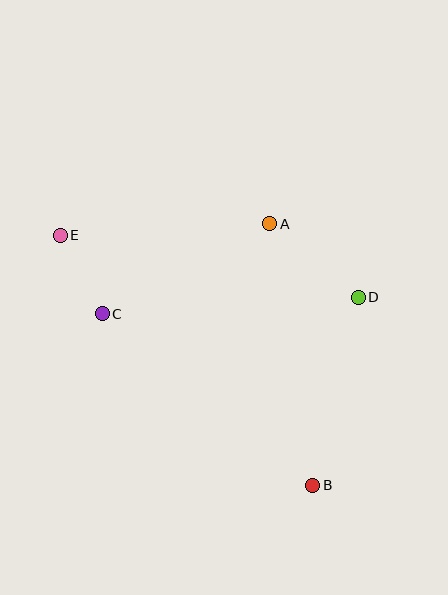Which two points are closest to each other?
Points C and E are closest to each other.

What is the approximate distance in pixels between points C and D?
The distance between C and D is approximately 256 pixels.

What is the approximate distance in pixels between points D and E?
The distance between D and E is approximately 305 pixels.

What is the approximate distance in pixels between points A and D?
The distance between A and D is approximately 115 pixels.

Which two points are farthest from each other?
Points B and E are farthest from each other.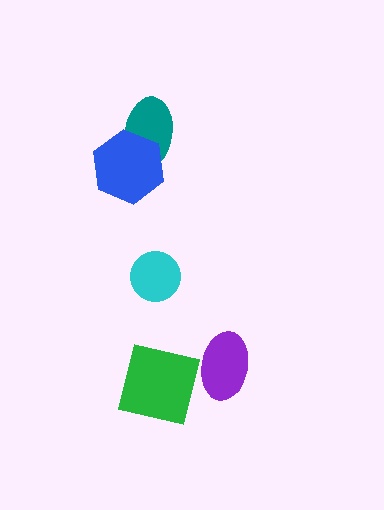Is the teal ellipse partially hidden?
Yes, it is partially covered by another shape.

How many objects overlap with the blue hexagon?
1 object overlaps with the blue hexagon.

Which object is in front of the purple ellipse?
The green square is in front of the purple ellipse.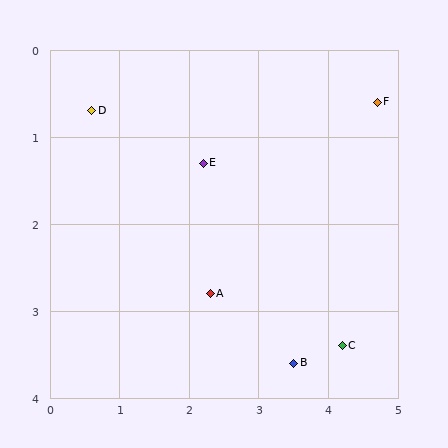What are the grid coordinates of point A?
Point A is at approximately (2.3, 2.8).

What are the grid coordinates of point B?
Point B is at approximately (3.5, 3.6).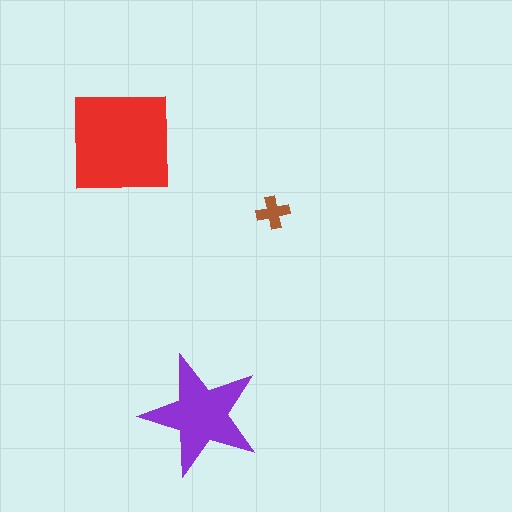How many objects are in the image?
There are 3 objects in the image.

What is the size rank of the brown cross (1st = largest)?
3rd.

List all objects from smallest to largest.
The brown cross, the purple star, the red square.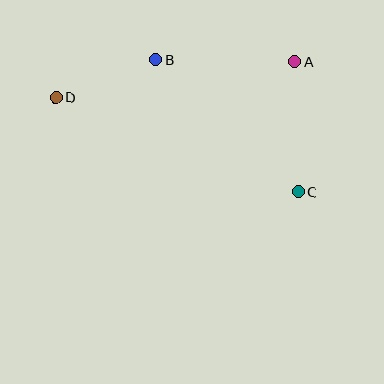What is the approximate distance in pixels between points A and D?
The distance between A and D is approximately 241 pixels.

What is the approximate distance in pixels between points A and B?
The distance between A and B is approximately 139 pixels.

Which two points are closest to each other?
Points B and D are closest to each other.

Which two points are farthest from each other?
Points C and D are farthest from each other.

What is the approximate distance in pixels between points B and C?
The distance between B and C is approximately 195 pixels.